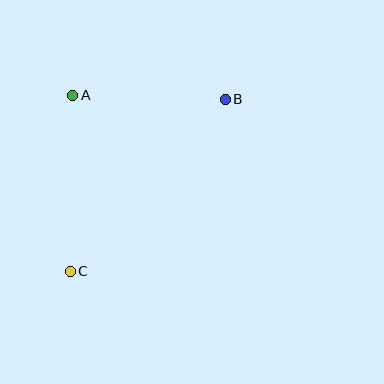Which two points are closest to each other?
Points A and B are closest to each other.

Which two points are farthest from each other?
Points B and C are farthest from each other.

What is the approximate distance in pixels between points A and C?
The distance between A and C is approximately 176 pixels.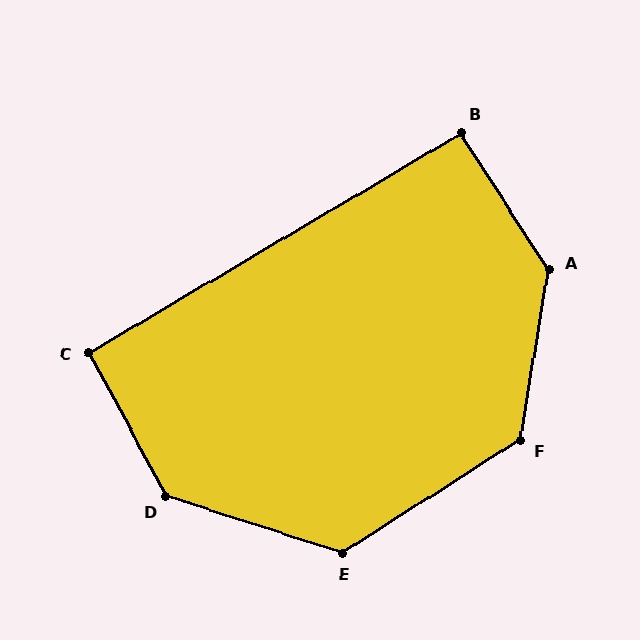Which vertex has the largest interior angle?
A, at approximately 138 degrees.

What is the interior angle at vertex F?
Approximately 131 degrees (obtuse).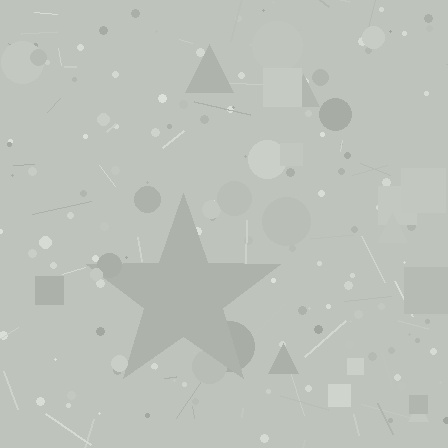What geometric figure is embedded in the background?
A star is embedded in the background.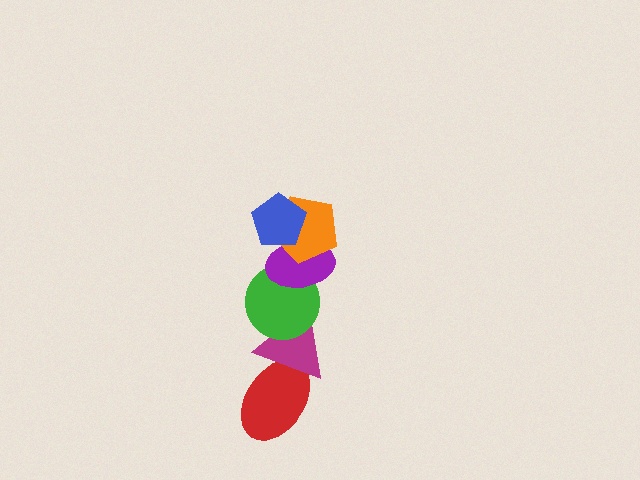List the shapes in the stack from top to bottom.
From top to bottom: the blue pentagon, the orange pentagon, the purple ellipse, the green circle, the magenta triangle, the red ellipse.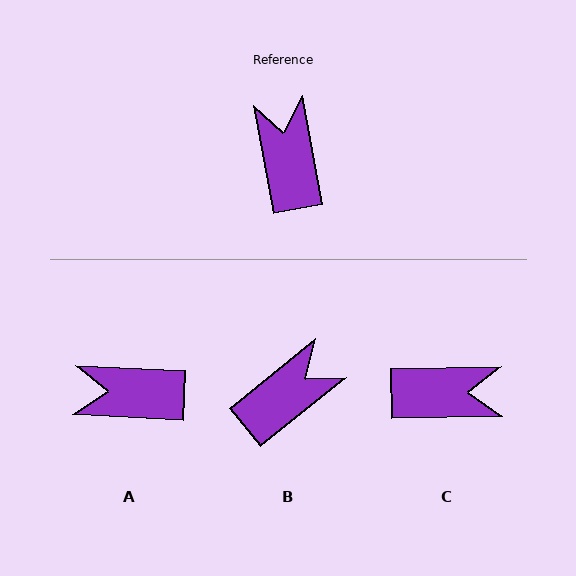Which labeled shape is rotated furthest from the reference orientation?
C, about 100 degrees away.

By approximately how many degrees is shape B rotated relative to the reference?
Approximately 62 degrees clockwise.